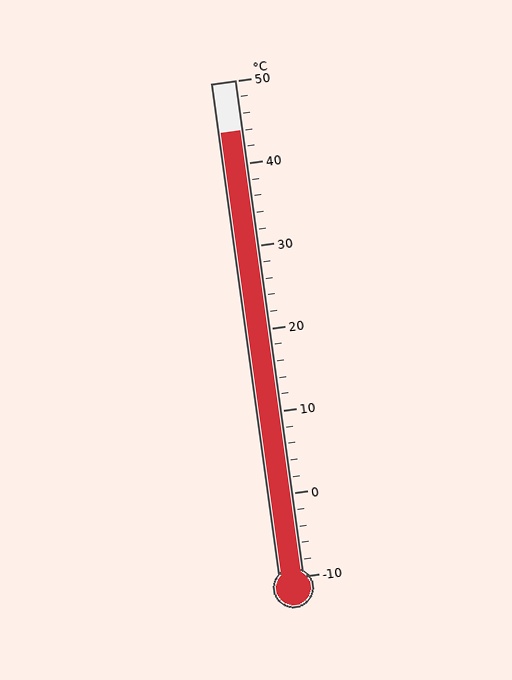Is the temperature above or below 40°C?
The temperature is above 40°C.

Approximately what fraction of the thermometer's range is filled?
The thermometer is filled to approximately 90% of its range.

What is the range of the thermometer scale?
The thermometer scale ranges from -10°C to 50°C.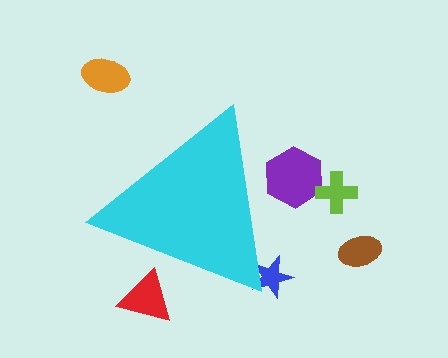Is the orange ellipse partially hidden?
No, the orange ellipse is fully visible.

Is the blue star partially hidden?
Yes, the blue star is partially hidden behind the cyan triangle.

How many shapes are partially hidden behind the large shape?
3 shapes are partially hidden.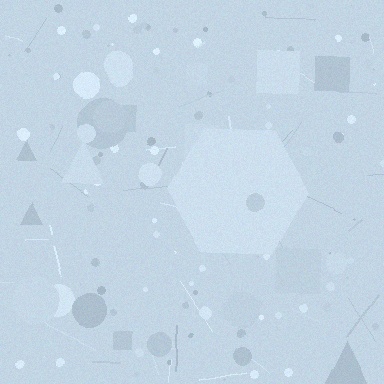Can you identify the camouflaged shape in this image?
The camouflaged shape is a hexagon.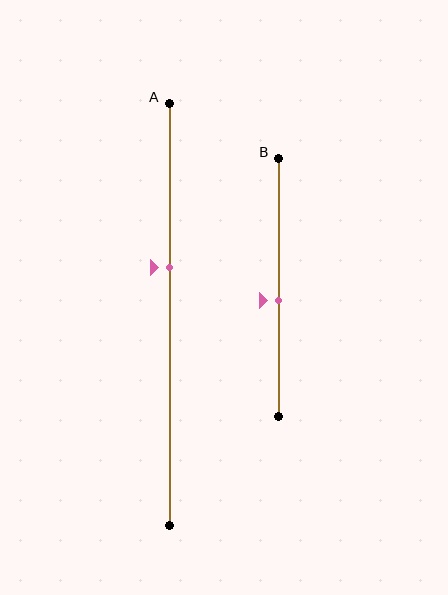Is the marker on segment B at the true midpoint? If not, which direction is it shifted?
No, the marker on segment B is shifted downward by about 5% of the segment length.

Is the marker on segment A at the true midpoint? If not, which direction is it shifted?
No, the marker on segment A is shifted upward by about 11% of the segment length.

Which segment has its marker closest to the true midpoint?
Segment B has its marker closest to the true midpoint.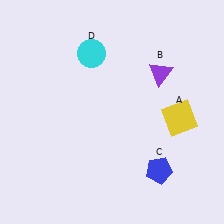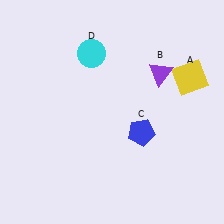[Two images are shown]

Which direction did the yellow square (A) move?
The yellow square (A) moved up.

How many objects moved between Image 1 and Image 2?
2 objects moved between the two images.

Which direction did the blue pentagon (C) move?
The blue pentagon (C) moved up.